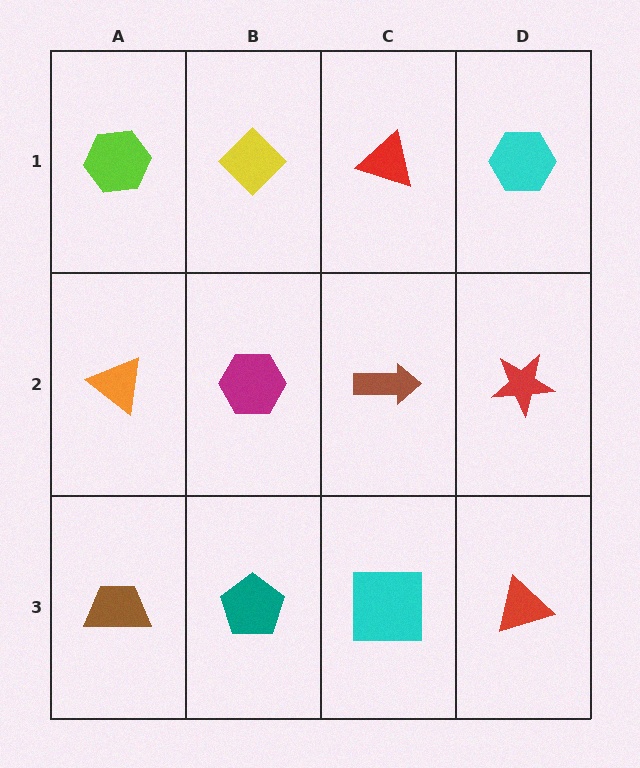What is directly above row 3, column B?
A magenta hexagon.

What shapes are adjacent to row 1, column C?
A brown arrow (row 2, column C), a yellow diamond (row 1, column B), a cyan hexagon (row 1, column D).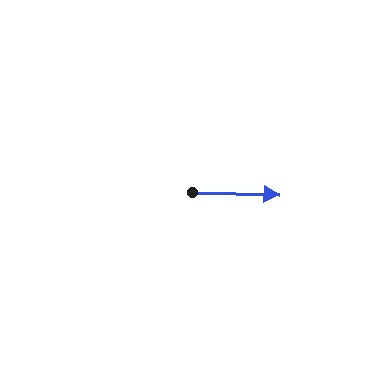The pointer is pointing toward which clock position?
Roughly 3 o'clock.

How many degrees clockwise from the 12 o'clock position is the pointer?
Approximately 92 degrees.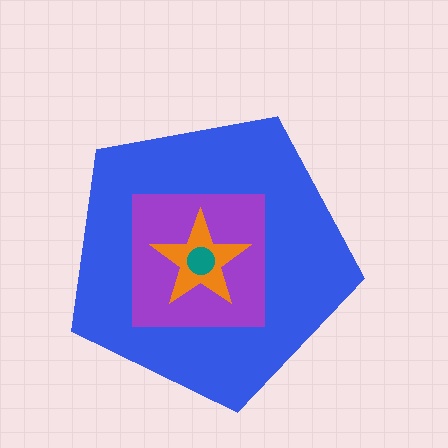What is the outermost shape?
The blue pentagon.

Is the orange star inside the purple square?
Yes.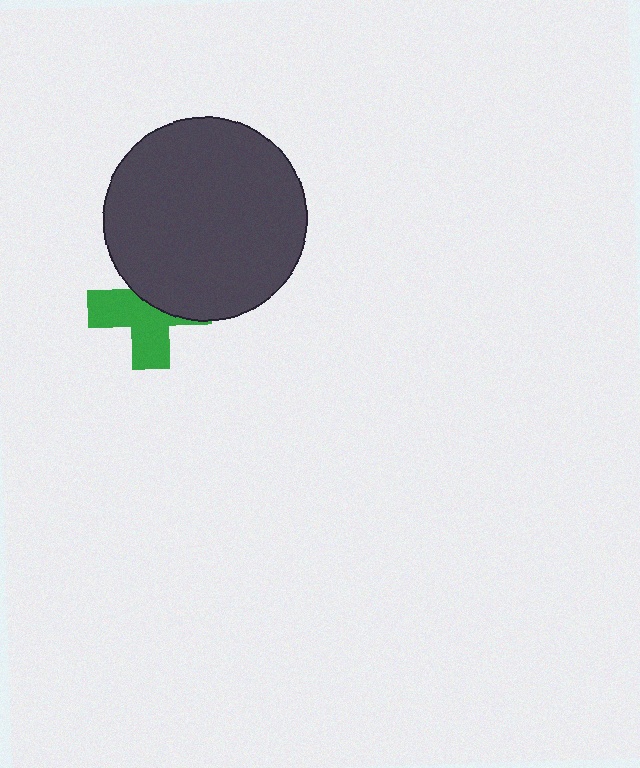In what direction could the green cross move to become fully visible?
The green cross could move down. That would shift it out from behind the dark gray circle entirely.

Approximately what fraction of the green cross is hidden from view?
Roughly 45% of the green cross is hidden behind the dark gray circle.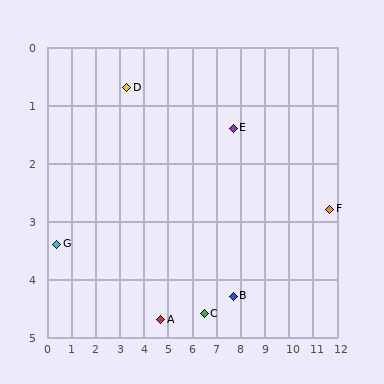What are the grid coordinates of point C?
Point C is at approximately (6.5, 4.6).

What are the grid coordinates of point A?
Point A is at approximately (4.7, 4.7).